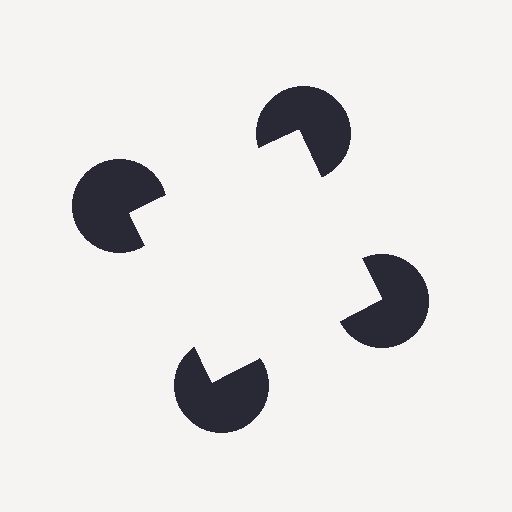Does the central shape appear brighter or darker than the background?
It typically appears slightly brighter than the background, even though no actual brightness change is drawn.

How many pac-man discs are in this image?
There are 4 — one at each vertex of the illusory square.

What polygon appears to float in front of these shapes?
An illusory square — its edges are inferred from the aligned wedge cuts in the pac-man discs, not physically drawn.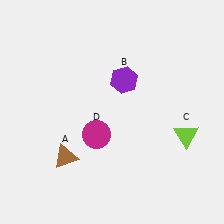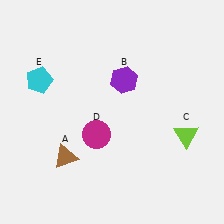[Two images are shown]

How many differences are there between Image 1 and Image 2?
There is 1 difference between the two images.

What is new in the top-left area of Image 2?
A cyan pentagon (E) was added in the top-left area of Image 2.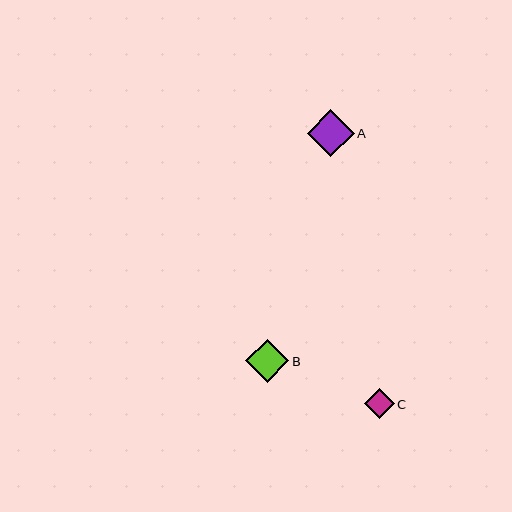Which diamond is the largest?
Diamond A is the largest with a size of approximately 47 pixels.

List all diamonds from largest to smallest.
From largest to smallest: A, B, C.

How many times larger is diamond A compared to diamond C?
Diamond A is approximately 1.6 times the size of diamond C.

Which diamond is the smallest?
Diamond C is the smallest with a size of approximately 30 pixels.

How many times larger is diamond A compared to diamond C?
Diamond A is approximately 1.6 times the size of diamond C.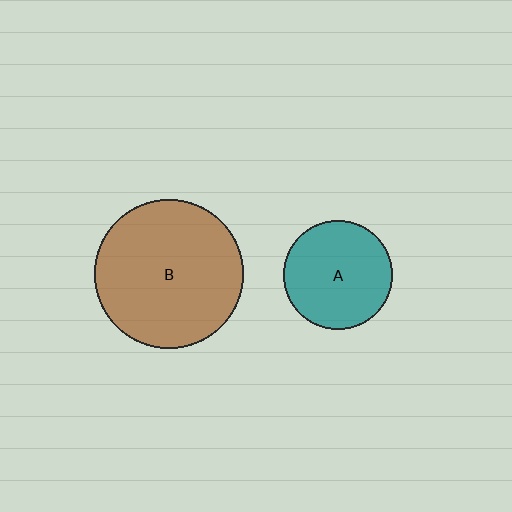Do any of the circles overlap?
No, none of the circles overlap.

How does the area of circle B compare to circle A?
Approximately 1.8 times.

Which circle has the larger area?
Circle B (brown).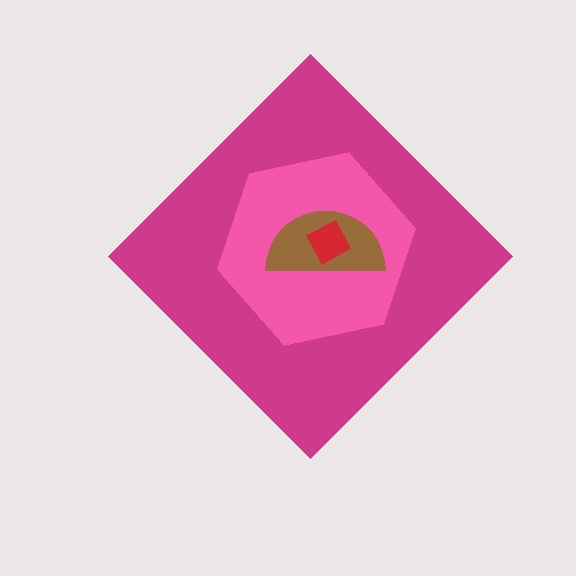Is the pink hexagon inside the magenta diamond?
Yes.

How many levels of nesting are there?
4.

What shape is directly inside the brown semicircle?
The red square.